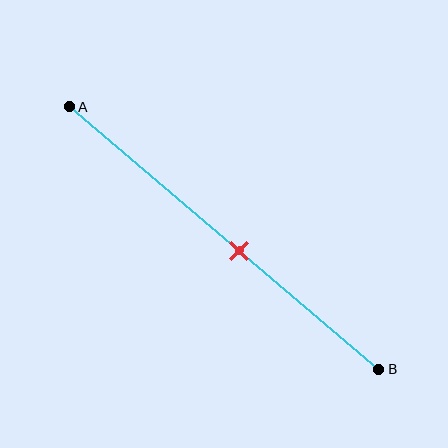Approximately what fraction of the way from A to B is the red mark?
The red mark is approximately 55% of the way from A to B.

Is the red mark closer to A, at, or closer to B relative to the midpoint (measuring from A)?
The red mark is closer to point B than the midpoint of segment AB.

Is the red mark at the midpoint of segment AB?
No, the mark is at about 55% from A, not at the 50% midpoint.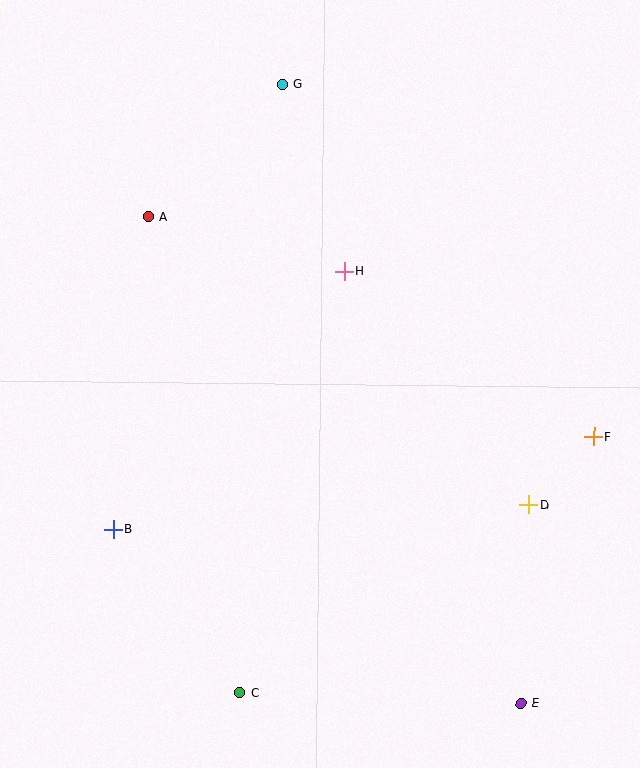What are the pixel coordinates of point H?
Point H is at (345, 272).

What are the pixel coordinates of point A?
Point A is at (148, 217).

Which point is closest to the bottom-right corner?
Point E is closest to the bottom-right corner.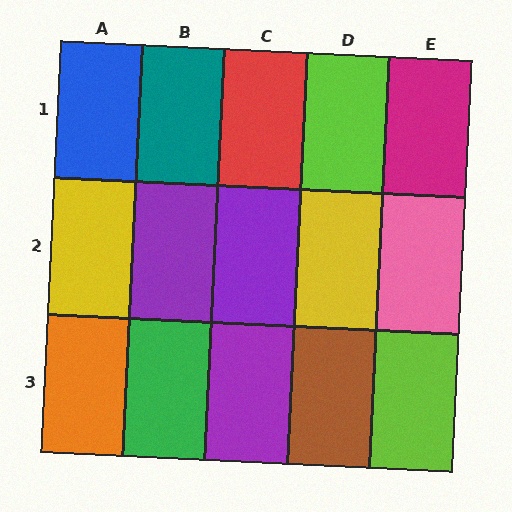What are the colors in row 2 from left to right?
Yellow, purple, purple, yellow, pink.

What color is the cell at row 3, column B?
Green.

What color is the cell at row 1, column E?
Magenta.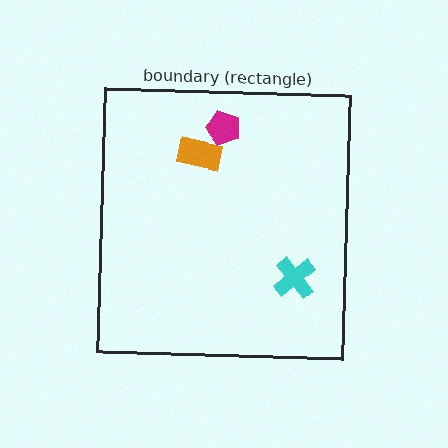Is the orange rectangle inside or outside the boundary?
Inside.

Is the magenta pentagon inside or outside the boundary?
Inside.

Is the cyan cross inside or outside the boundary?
Inside.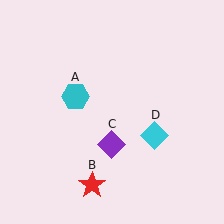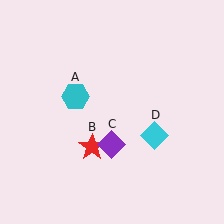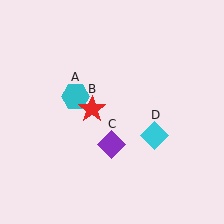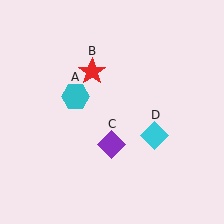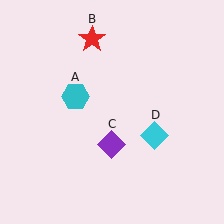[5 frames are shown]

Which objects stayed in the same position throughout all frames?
Cyan hexagon (object A) and purple diamond (object C) and cyan diamond (object D) remained stationary.